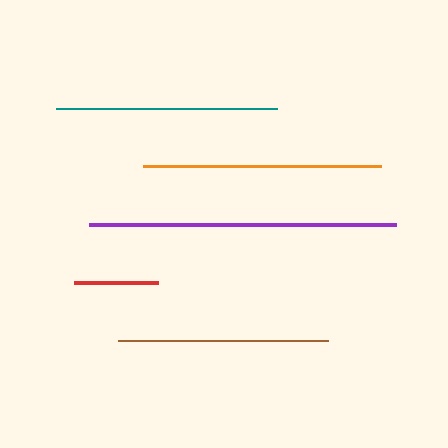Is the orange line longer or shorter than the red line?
The orange line is longer than the red line.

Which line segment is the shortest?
The red line is the shortest at approximately 84 pixels.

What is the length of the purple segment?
The purple segment is approximately 307 pixels long.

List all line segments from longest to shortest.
From longest to shortest: purple, orange, teal, brown, red.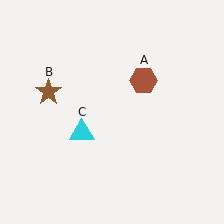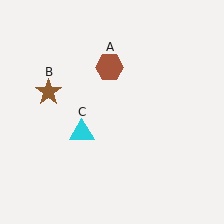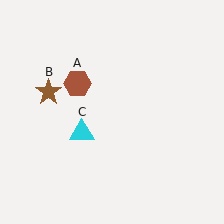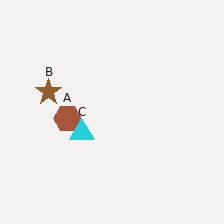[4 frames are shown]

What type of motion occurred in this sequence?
The brown hexagon (object A) rotated counterclockwise around the center of the scene.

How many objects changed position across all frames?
1 object changed position: brown hexagon (object A).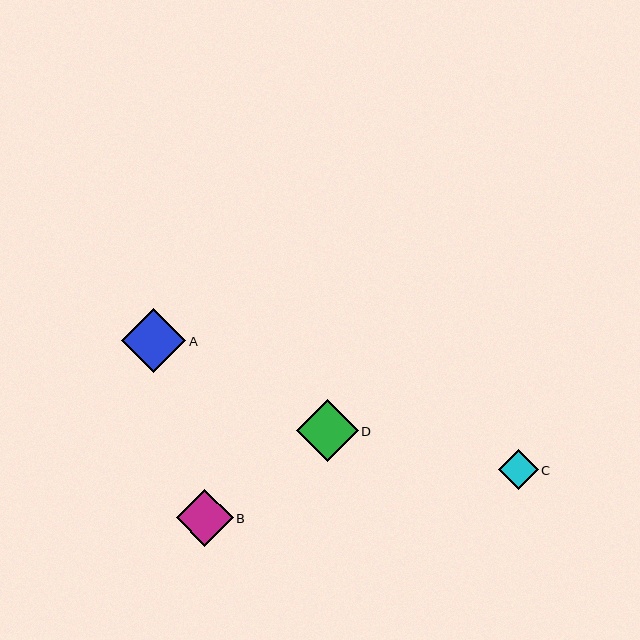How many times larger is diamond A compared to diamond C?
Diamond A is approximately 1.6 times the size of diamond C.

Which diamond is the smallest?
Diamond C is the smallest with a size of approximately 40 pixels.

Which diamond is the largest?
Diamond A is the largest with a size of approximately 65 pixels.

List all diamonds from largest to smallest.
From largest to smallest: A, D, B, C.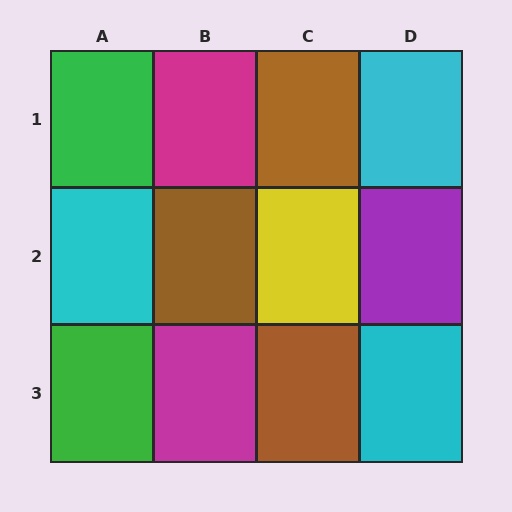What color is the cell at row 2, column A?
Cyan.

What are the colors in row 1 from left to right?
Green, magenta, brown, cyan.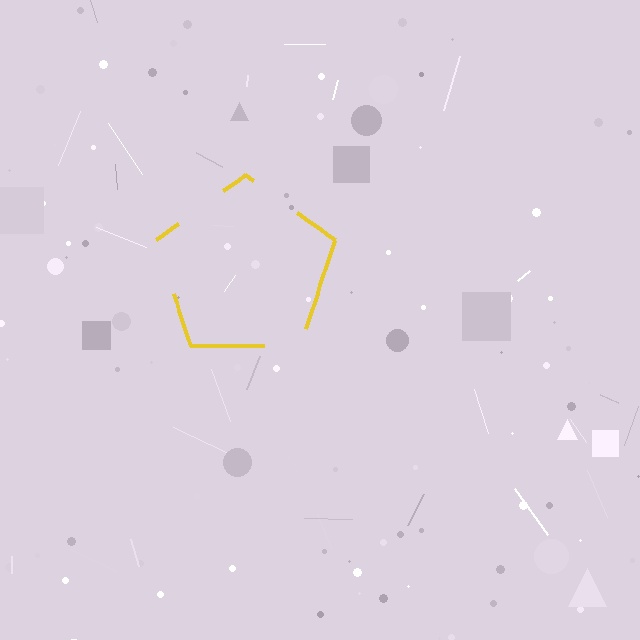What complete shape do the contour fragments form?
The contour fragments form a pentagon.